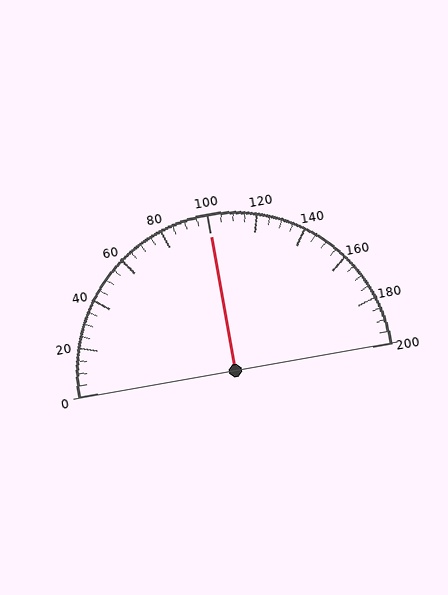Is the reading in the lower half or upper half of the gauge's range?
The reading is in the upper half of the range (0 to 200).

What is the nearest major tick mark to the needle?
The nearest major tick mark is 100.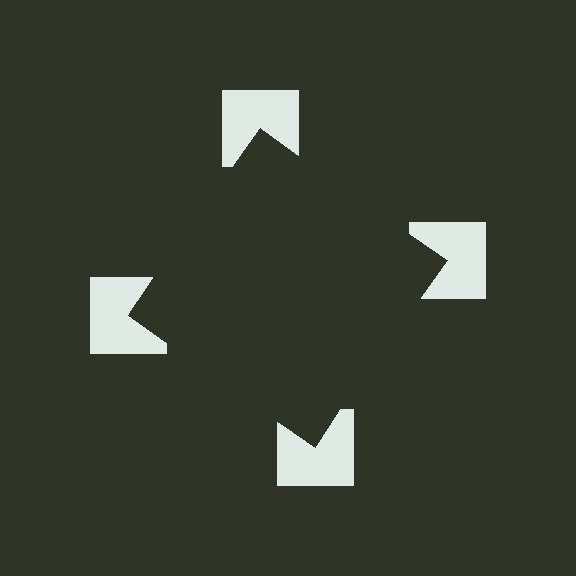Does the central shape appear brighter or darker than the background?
It typically appears slightly darker than the background, even though no actual brightness change is drawn.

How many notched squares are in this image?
There are 4 — one at each vertex of the illusory square.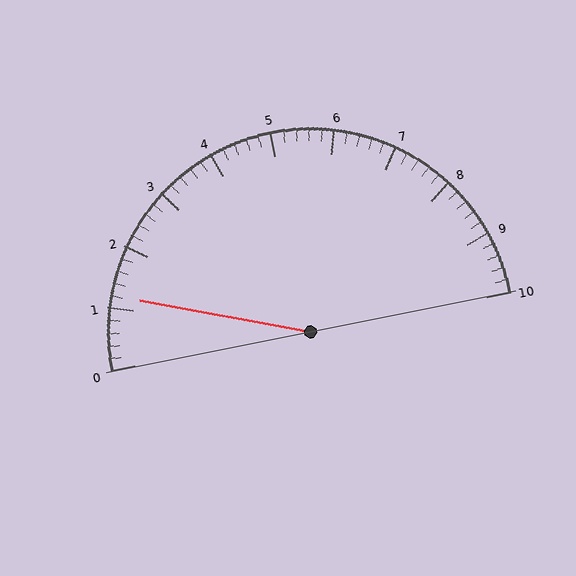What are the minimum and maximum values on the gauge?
The gauge ranges from 0 to 10.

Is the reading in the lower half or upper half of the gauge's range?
The reading is in the lower half of the range (0 to 10).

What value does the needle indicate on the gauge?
The needle indicates approximately 1.2.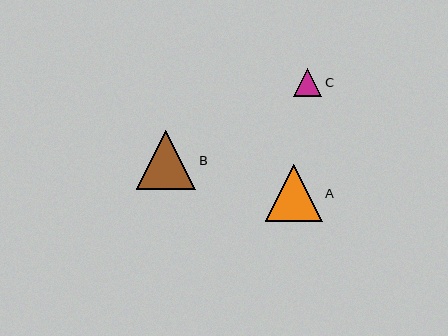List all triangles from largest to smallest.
From largest to smallest: B, A, C.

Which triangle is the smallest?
Triangle C is the smallest with a size of approximately 28 pixels.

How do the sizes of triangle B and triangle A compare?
Triangle B and triangle A are approximately the same size.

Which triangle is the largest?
Triangle B is the largest with a size of approximately 59 pixels.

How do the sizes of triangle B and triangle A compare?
Triangle B and triangle A are approximately the same size.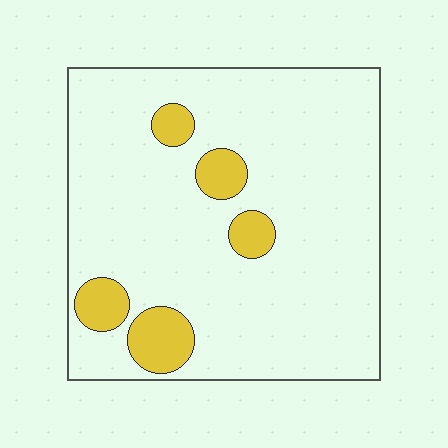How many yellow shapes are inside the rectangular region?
5.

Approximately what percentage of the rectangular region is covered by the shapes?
Approximately 10%.